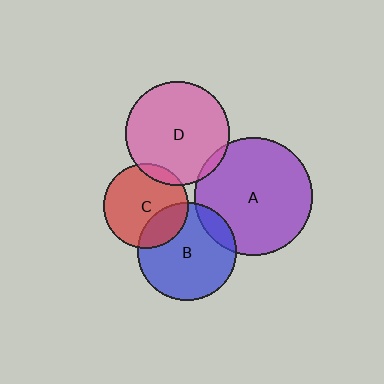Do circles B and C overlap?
Yes.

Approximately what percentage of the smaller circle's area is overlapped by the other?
Approximately 25%.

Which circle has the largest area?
Circle A (purple).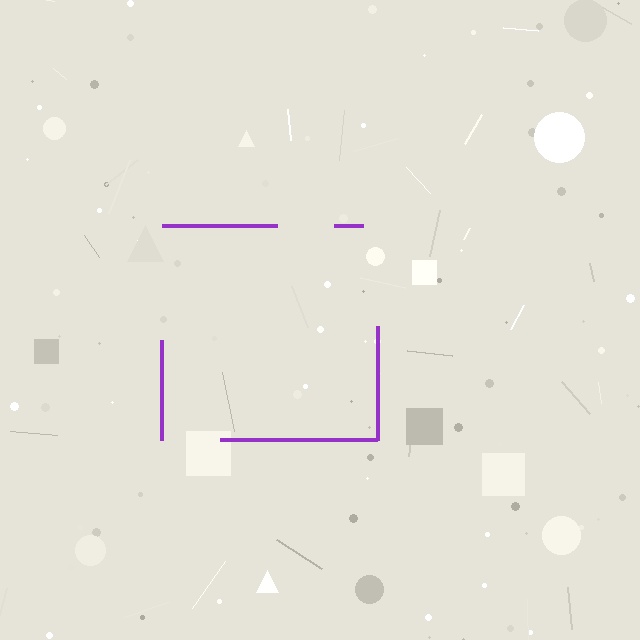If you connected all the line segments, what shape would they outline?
They would outline a square.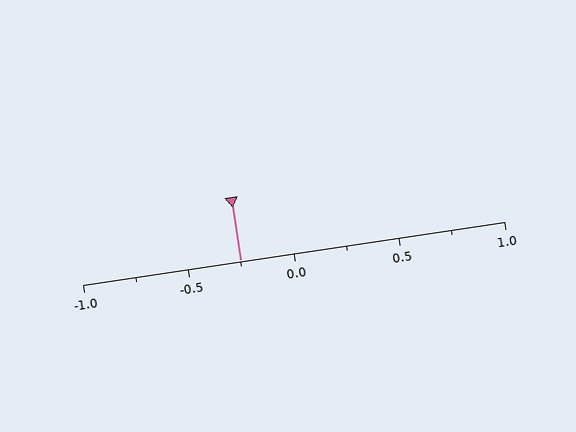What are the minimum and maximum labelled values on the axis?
The axis runs from -1.0 to 1.0.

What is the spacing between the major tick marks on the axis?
The major ticks are spaced 0.5 apart.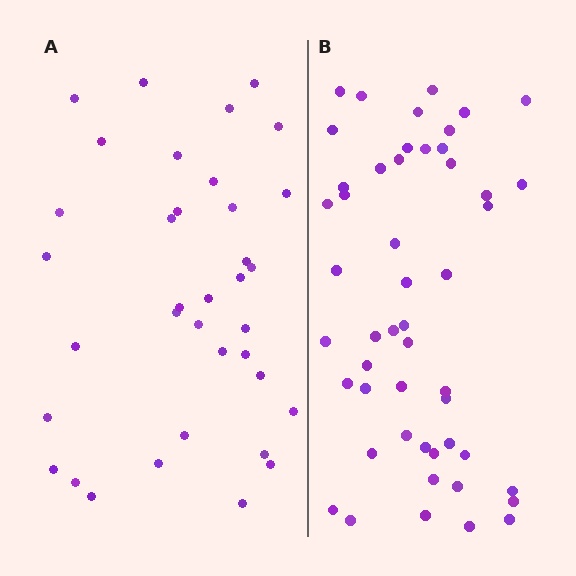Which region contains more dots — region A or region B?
Region B (the right region) has more dots.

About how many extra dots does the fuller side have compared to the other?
Region B has approximately 15 more dots than region A.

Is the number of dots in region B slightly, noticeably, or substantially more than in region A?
Region B has noticeably more, but not dramatically so. The ratio is roughly 1.4 to 1.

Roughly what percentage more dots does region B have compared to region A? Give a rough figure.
About 40% more.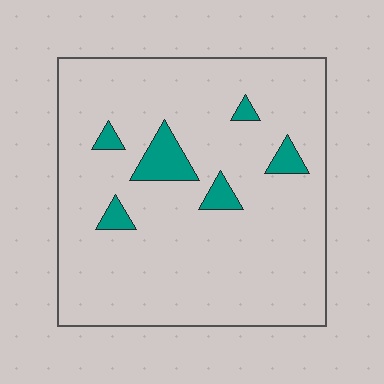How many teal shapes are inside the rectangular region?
6.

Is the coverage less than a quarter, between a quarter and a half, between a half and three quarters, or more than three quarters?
Less than a quarter.